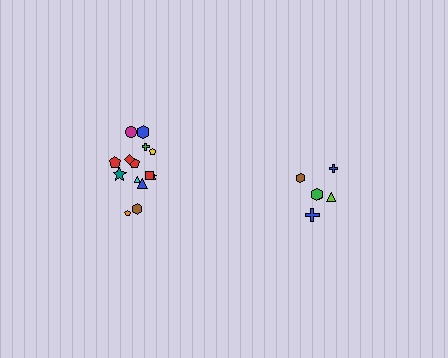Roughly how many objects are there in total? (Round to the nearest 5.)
Roughly 20 objects in total.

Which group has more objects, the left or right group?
The left group.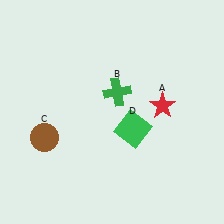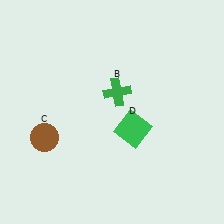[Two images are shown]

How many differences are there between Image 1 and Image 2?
There is 1 difference between the two images.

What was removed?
The red star (A) was removed in Image 2.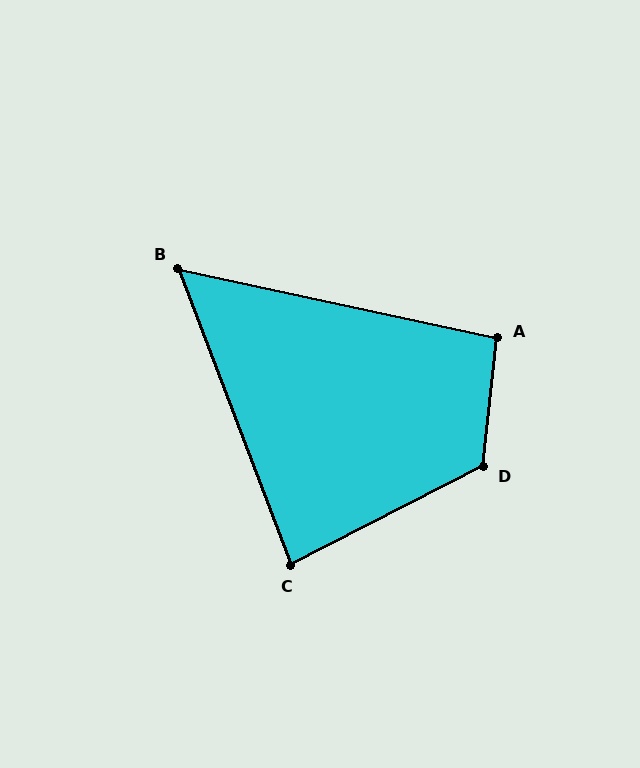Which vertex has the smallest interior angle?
B, at approximately 57 degrees.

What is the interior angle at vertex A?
Approximately 96 degrees (obtuse).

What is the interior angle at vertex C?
Approximately 84 degrees (acute).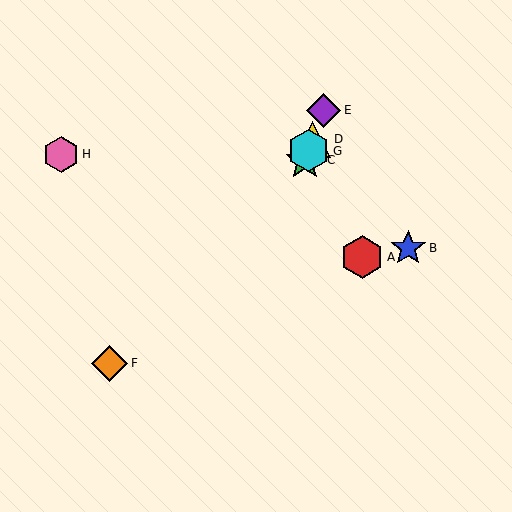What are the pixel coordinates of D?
Object D is at (313, 139).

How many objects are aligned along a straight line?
4 objects (C, D, E, G) are aligned along a straight line.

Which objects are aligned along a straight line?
Objects C, D, E, G are aligned along a straight line.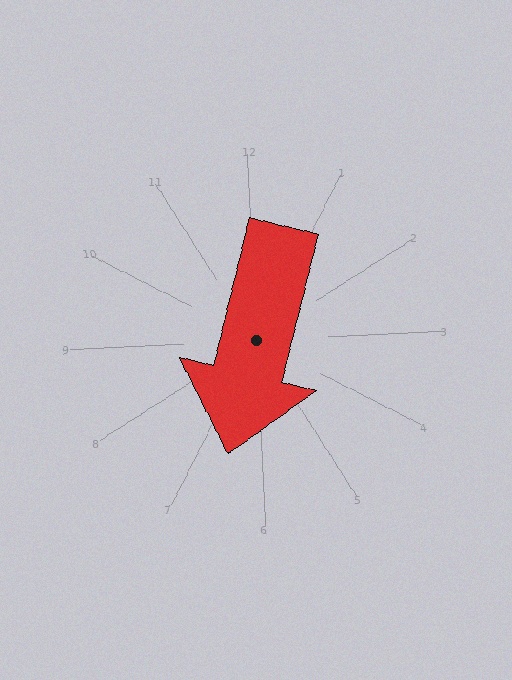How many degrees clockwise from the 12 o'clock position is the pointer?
Approximately 196 degrees.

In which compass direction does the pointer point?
South.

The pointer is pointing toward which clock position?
Roughly 7 o'clock.